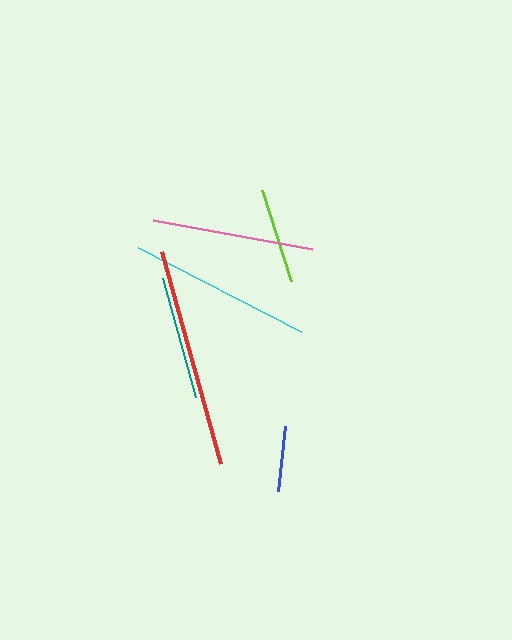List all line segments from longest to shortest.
From longest to shortest: red, cyan, pink, teal, lime, blue.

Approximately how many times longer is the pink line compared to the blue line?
The pink line is approximately 2.5 times the length of the blue line.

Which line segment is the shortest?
The blue line is the shortest at approximately 65 pixels.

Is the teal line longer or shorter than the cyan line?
The cyan line is longer than the teal line.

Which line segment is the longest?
The red line is the longest at approximately 220 pixels.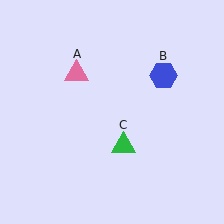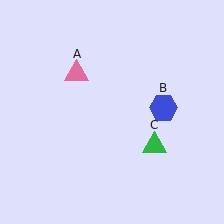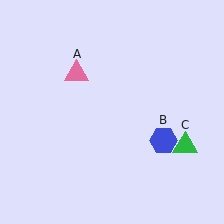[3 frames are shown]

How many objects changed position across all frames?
2 objects changed position: blue hexagon (object B), green triangle (object C).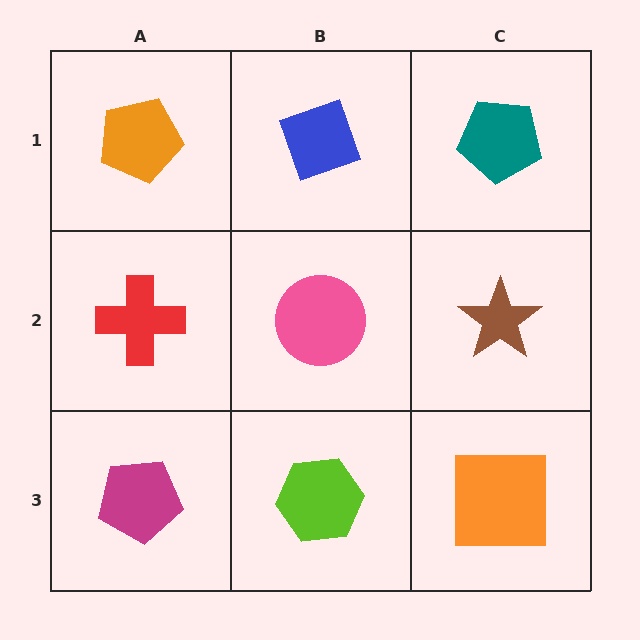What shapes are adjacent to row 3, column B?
A pink circle (row 2, column B), a magenta pentagon (row 3, column A), an orange square (row 3, column C).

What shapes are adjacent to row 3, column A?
A red cross (row 2, column A), a lime hexagon (row 3, column B).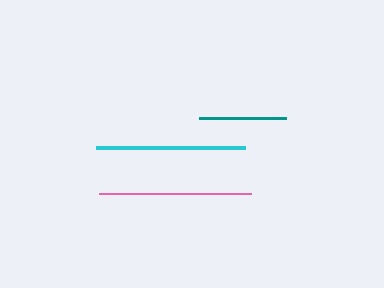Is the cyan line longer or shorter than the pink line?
The pink line is longer than the cyan line.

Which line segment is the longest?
The pink line is the longest at approximately 153 pixels.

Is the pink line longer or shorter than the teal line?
The pink line is longer than the teal line.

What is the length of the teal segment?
The teal segment is approximately 87 pixels long.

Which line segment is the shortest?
The teal line is the shortest at approximately 87 pixels.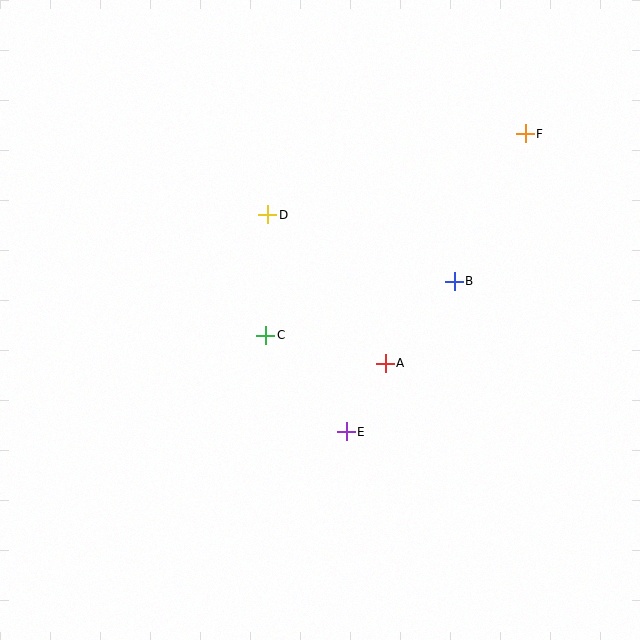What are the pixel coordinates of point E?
Point E is at (346, 432).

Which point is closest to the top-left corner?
Point D is closest to the top-left corner.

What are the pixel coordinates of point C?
Point C is at (266, 335).